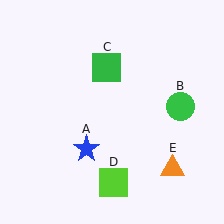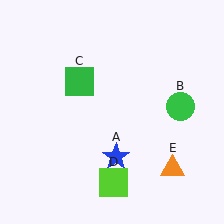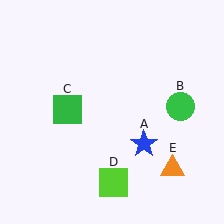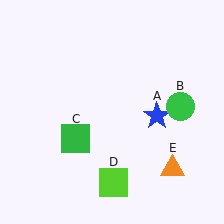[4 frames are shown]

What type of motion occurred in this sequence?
The blue star (object A), green square (object C) rotated counterclockwise around the center of the scene.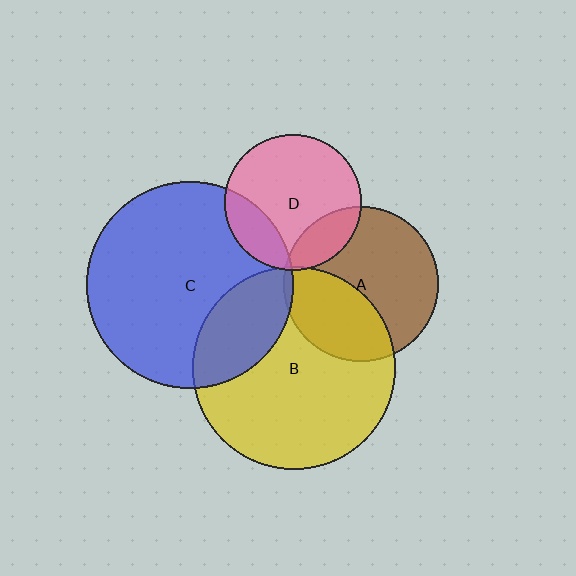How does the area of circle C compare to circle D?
Approximately 2.3 times.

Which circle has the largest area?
Circle C (blue).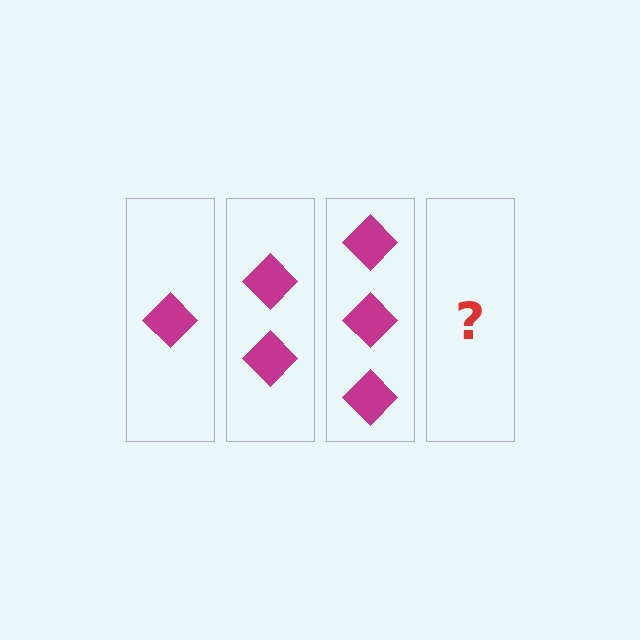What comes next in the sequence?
The next element should be 4 diamonds.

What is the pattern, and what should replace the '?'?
The pattern is that each step adds one more diamond. The '?' should be 4 diamonds.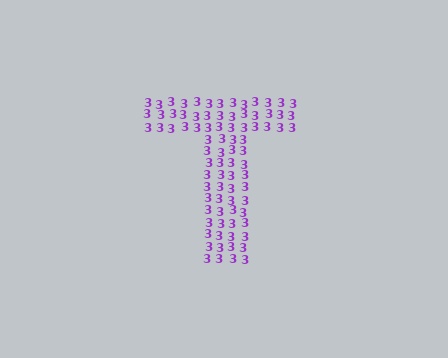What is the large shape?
The large shape is the letter T.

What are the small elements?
The small elements are digit 3's.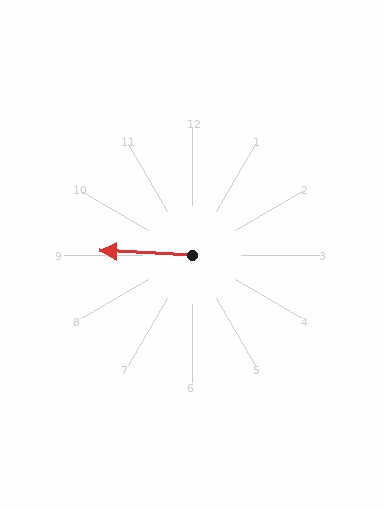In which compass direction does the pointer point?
West.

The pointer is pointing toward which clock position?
Roughly 9 o'clock.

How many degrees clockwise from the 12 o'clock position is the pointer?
Approximately 273 degrees.